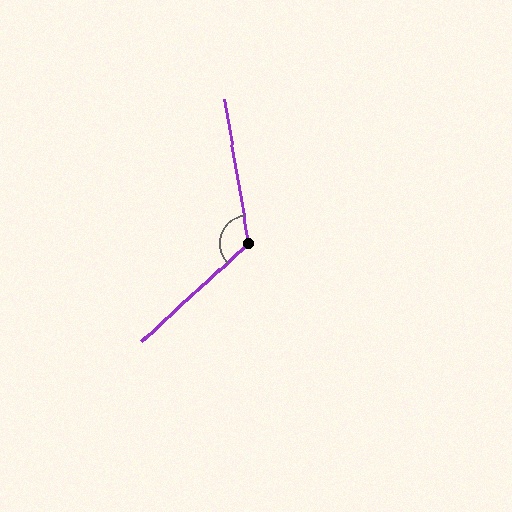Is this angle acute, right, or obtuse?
It is obtuse.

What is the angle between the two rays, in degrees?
Approximately 123 degrees.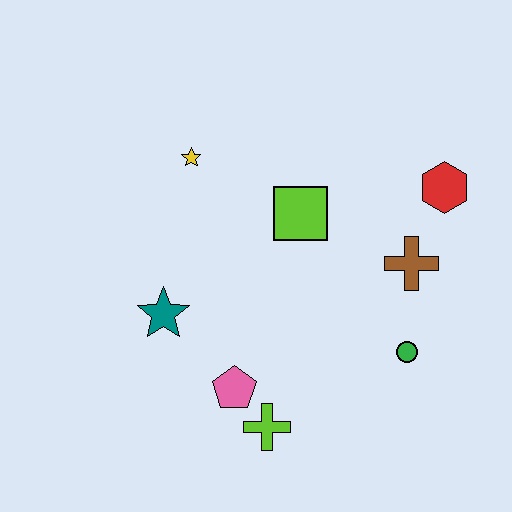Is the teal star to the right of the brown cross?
No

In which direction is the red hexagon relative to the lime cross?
The red hexagon is above the lime cross.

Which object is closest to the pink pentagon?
The lime cross is closest to the pink pentagon.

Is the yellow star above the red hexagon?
Yes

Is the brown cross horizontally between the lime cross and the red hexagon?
Yes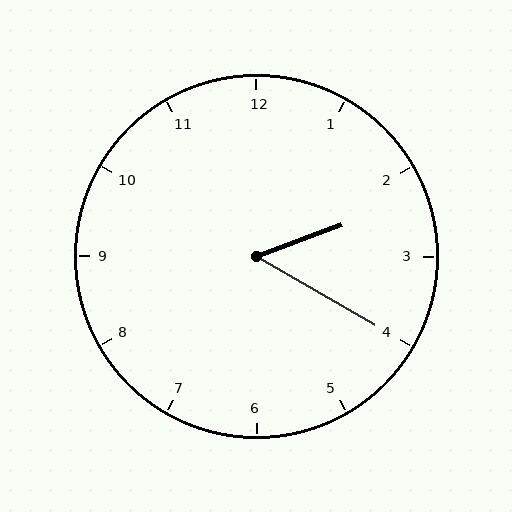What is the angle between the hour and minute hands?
Approximately 50 degrees.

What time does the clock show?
2:20.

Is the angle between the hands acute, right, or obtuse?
It is acute.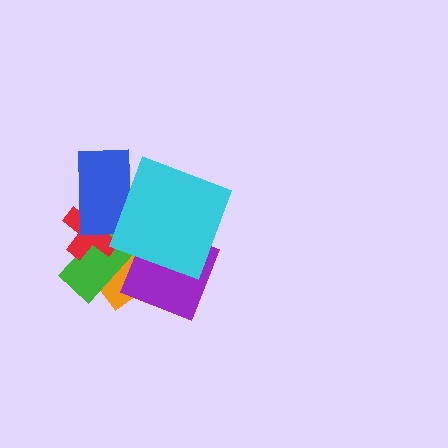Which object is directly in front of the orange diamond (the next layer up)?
The green rectangle is directly in front of the orange diamond.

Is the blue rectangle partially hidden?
Yes, it is partially covered by another shape.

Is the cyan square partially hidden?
No, no other shape covers it.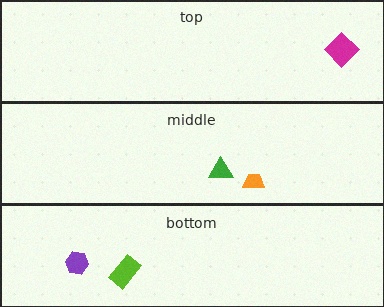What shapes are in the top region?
The magenta diamond.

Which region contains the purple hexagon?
The bottom region.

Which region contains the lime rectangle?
The bottom region.